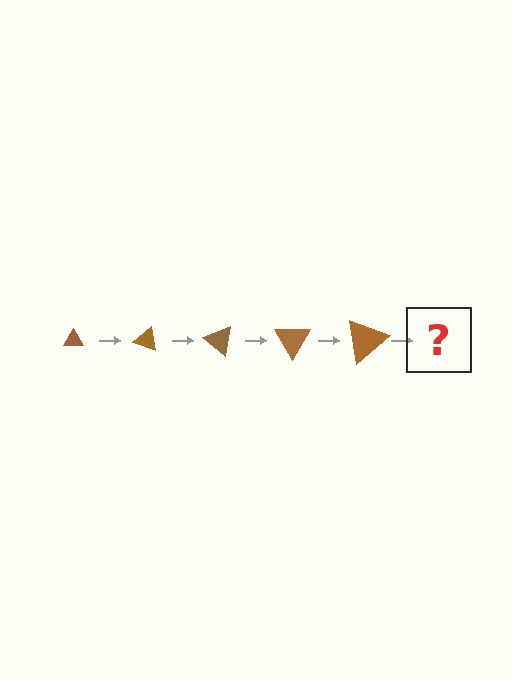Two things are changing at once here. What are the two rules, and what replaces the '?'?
The two rules are that the triangle grows larger each step and it rotates 20 degrees each step. The '?' should be a triangle, larger than the previous one and rotated 100 degrees from the start.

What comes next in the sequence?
The next element should be a triangle, larger than the previous one and rotated 100 degrees from the start.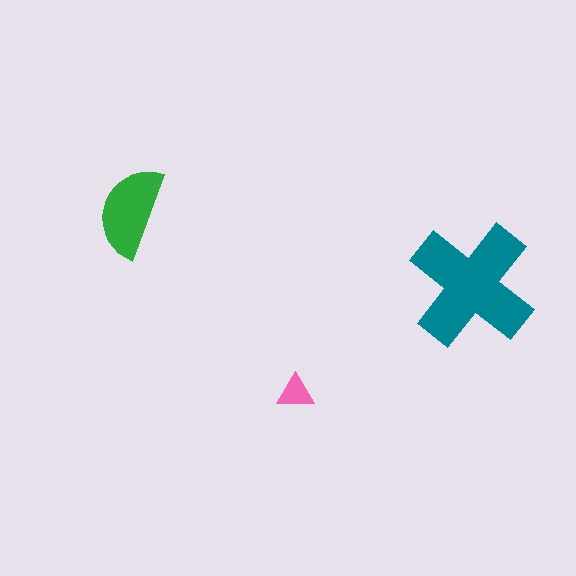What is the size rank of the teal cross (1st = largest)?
1st.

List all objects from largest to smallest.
The teal cross, the green semicircle, the pink triangle.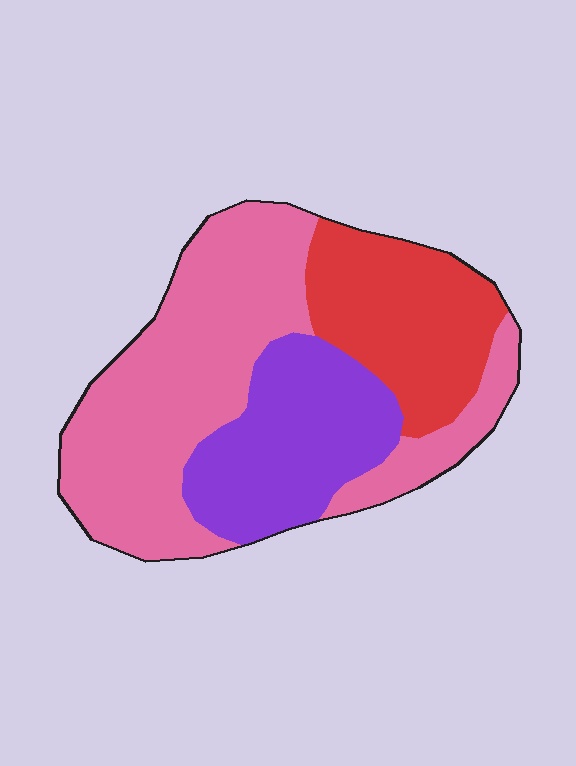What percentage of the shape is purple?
Purple takes up about one quarter (1/4) of the shape.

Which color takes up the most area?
Pink, at roughly 50%.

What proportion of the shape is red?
Red takes up about one quarter (1/4) of the shape.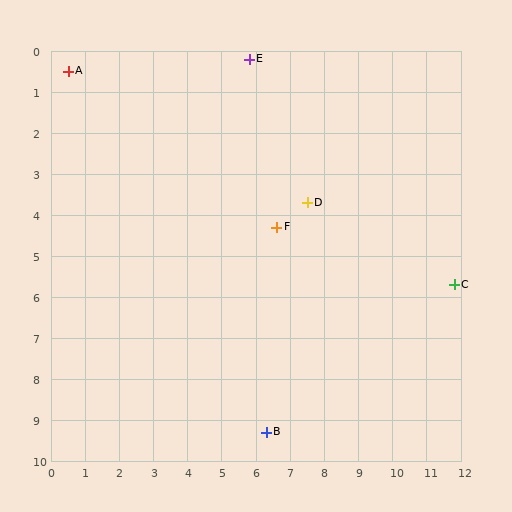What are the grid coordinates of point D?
Point D is at approximately (7.5, 3.7).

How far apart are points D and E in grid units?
Points D and E are about 3.9 grid units apart.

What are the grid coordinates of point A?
Point A is at approximately (0.5, 0.5).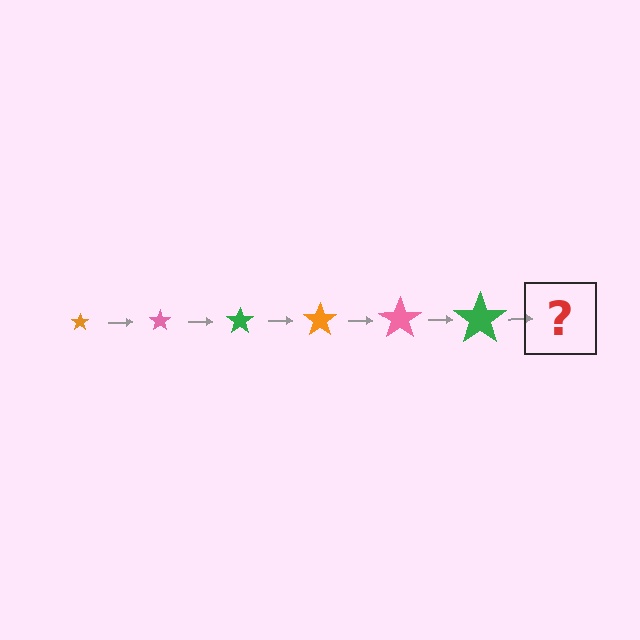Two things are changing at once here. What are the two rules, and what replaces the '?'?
The two rules are that the star grows larger each step and the color cycles through orange, pink, and green. The '?' should be an orange star, larger than the previous one.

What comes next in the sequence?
The next element should be an orange star, larger than the previous one.